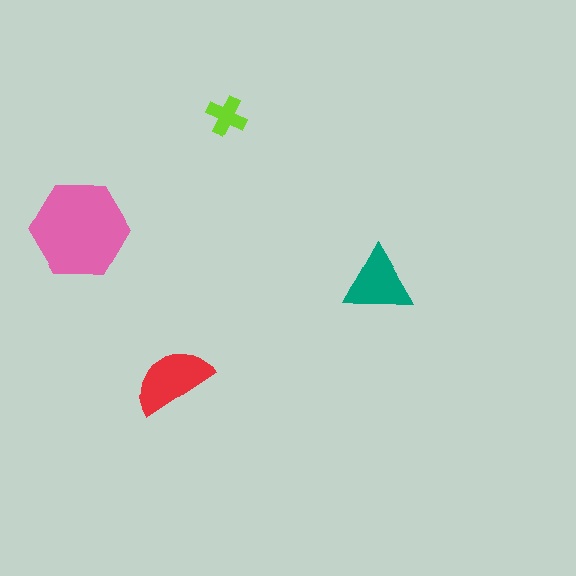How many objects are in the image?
There are 4 objects in the image.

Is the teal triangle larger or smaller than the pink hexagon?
Smaller.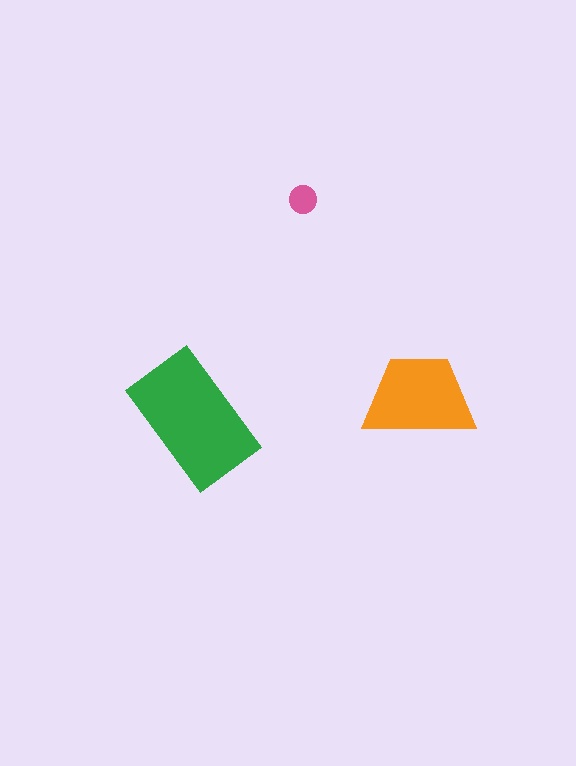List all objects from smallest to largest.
The pink circle, the orange trapezoid, the green rectangle.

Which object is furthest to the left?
The green rectangle is leftmost.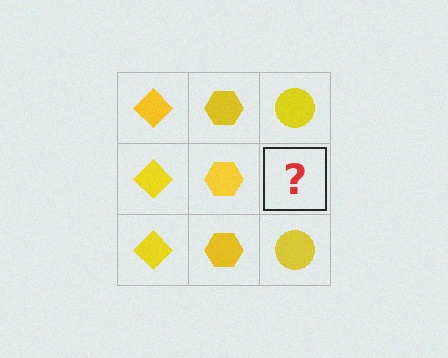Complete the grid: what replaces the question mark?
The question mark should be replaced with a yellow circle.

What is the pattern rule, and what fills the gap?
The rule is that each column has a consistent shape. The gap should be filled with a yellow circle.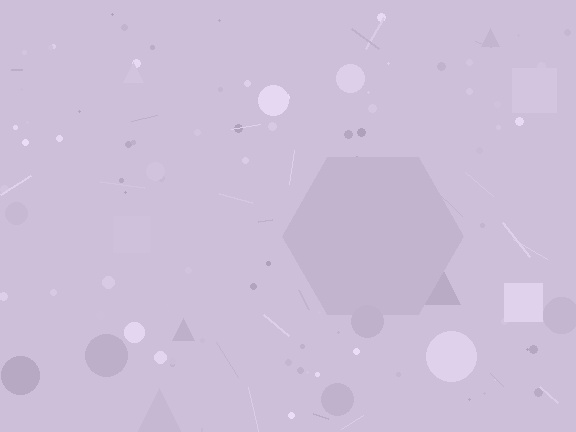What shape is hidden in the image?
A hexagon is hidden in the image.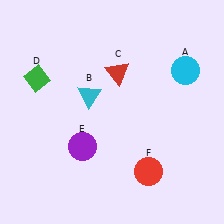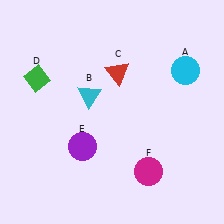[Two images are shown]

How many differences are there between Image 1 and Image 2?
There is 1 difference between the two images.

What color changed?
The circle (F) changed from red in Image 1 to magenta in Image 2.